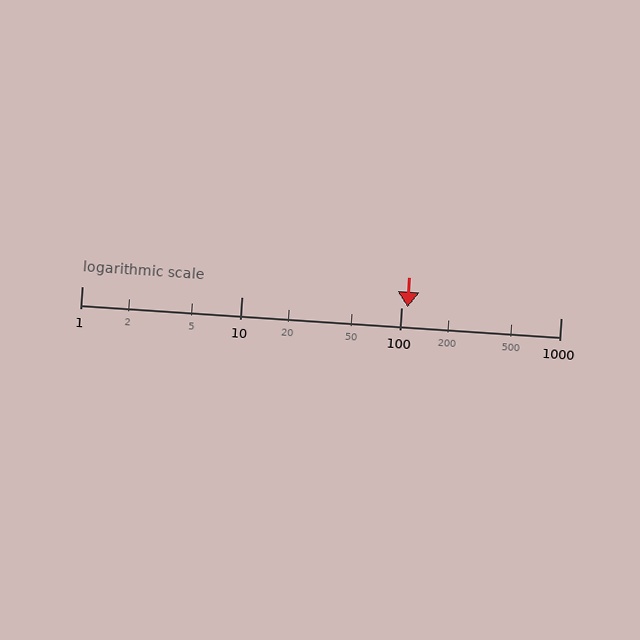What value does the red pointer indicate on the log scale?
The pointer indicates approximately 110.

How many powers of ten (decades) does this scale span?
The scale spans 3 decades, from 1 to 1000.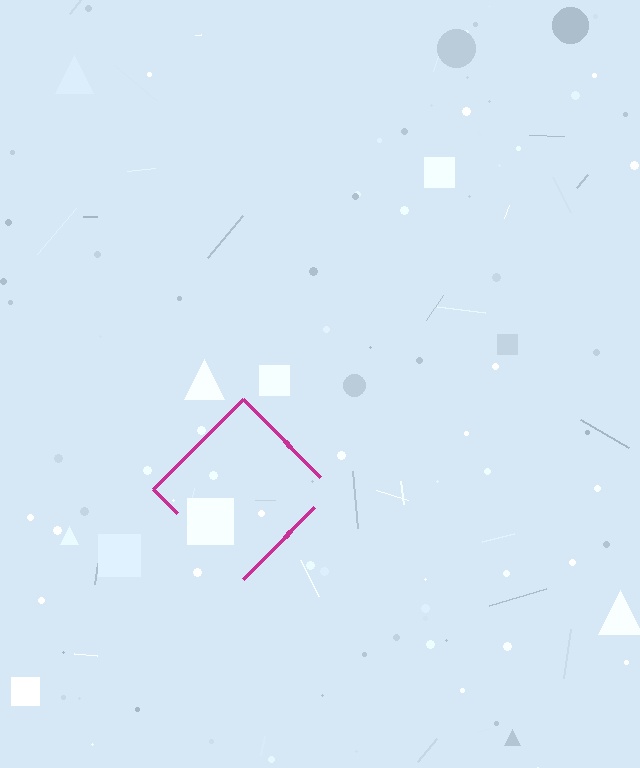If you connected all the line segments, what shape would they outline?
They would outline a diamond.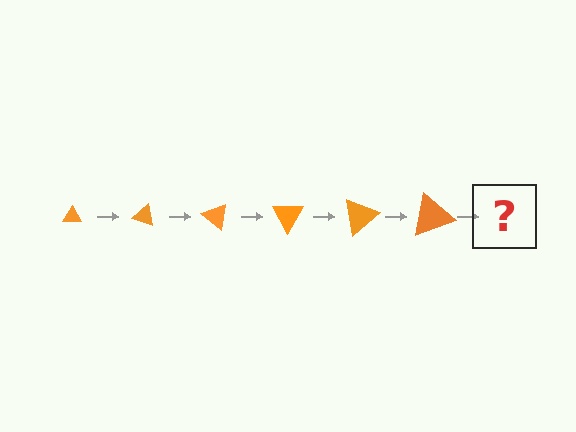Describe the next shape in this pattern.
It should be a triangle, larger than the previous one and rotated 120 degrees from the start.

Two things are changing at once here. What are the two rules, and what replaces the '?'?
The two rules are that the triangle grows larger each step and it rotates 20 degrees each step. The '?' should be a triangle, larger than the previous one and rotated 120 degrees from the start.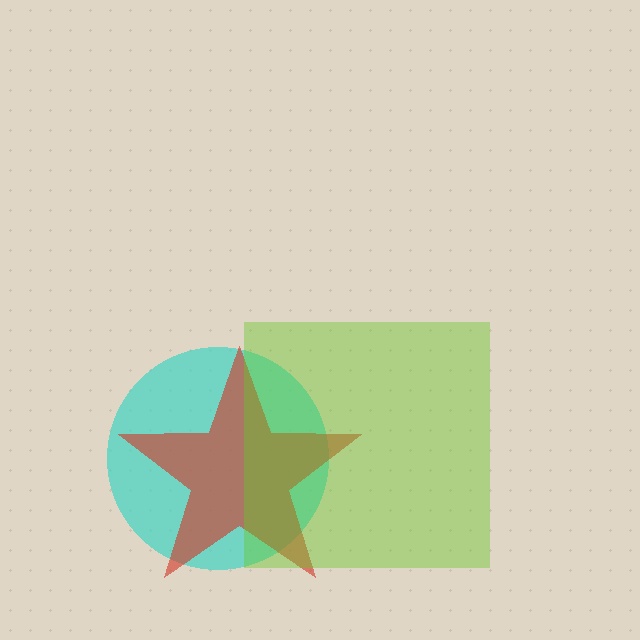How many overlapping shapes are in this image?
There are 3 overlapping shapes in the image.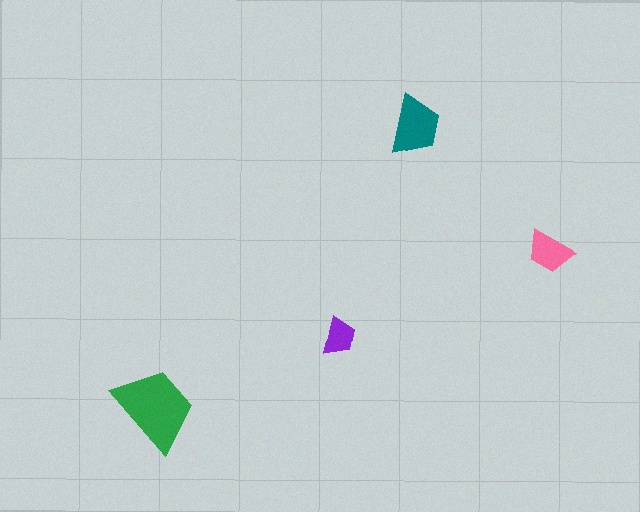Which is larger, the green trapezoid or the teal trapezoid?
The green one.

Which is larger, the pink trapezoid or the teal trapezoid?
The teal one.